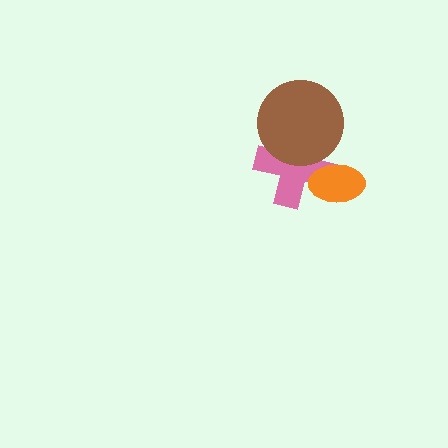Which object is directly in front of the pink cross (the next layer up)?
The brown circle is directly in front of the pink cross.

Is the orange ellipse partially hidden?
No, no other shape covers it.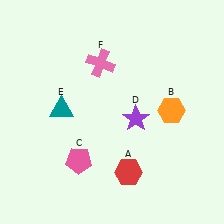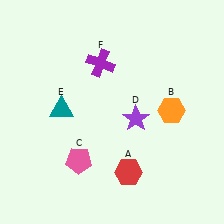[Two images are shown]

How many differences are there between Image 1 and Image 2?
There is 1 difference between the two images.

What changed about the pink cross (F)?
In Image 1, F is pink. In Image 2, it changed to purple.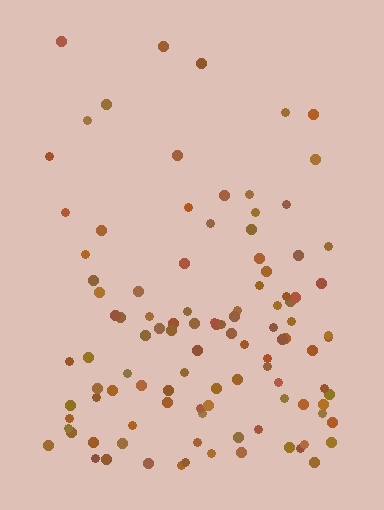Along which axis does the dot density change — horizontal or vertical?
Vertical.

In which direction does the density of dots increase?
From top to bottom, with the bottom side densest.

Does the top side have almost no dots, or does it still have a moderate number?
Still a moderate number, just noticeably fewer than the bottom.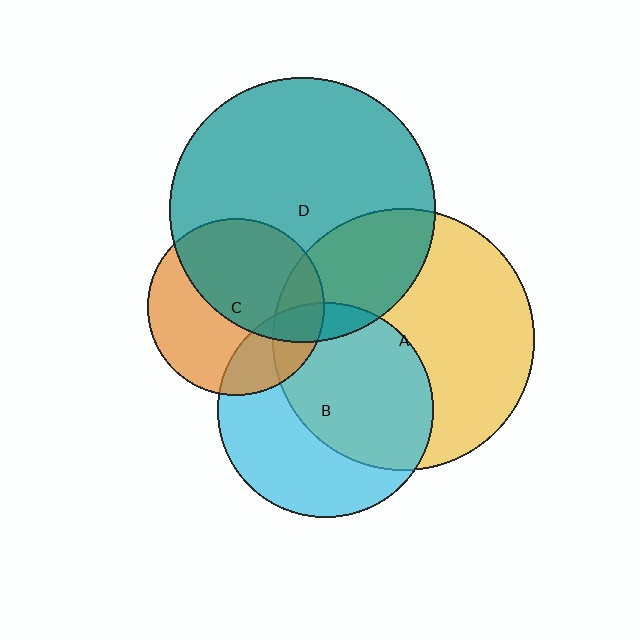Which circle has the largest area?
Circle D (teal).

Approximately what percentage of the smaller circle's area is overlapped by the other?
Approximately 10%.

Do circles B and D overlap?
Yes.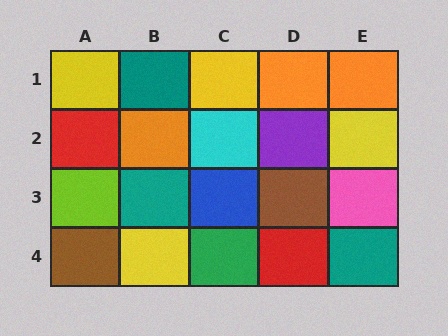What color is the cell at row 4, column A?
Brown.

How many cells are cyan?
1 cell is cyan.